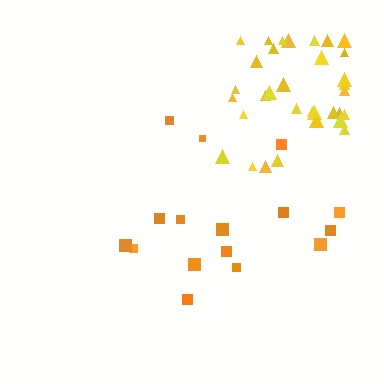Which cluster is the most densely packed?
Yellow.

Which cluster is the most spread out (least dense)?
Orange.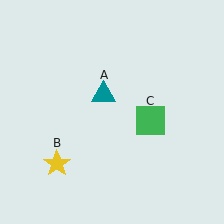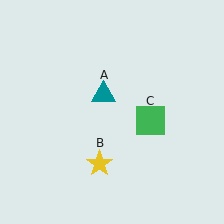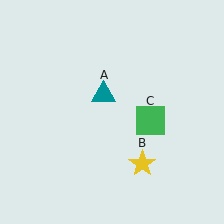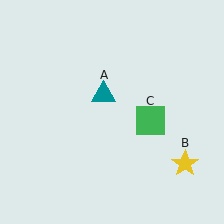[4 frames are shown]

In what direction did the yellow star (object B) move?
The yellow star (object B) moved right.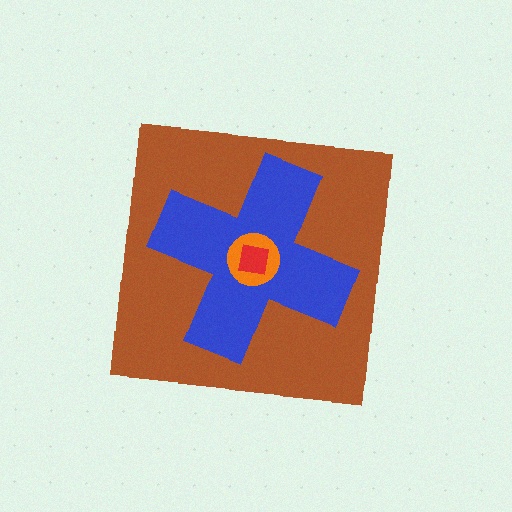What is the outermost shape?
The brown square.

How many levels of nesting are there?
4.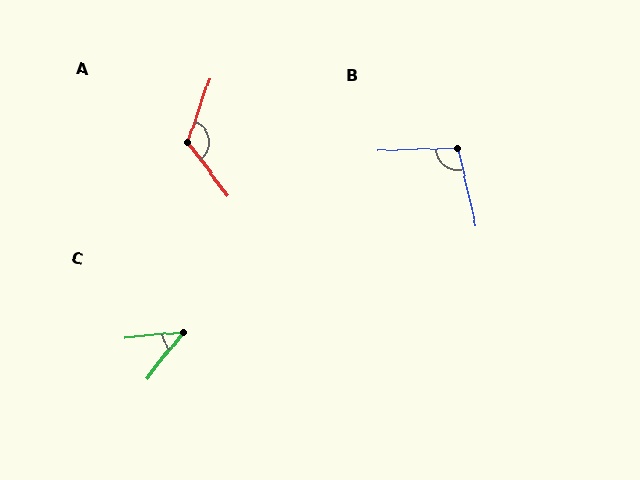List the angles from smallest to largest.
C (47°), B (101°), A (123°).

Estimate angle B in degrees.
Approximately 101 degrees.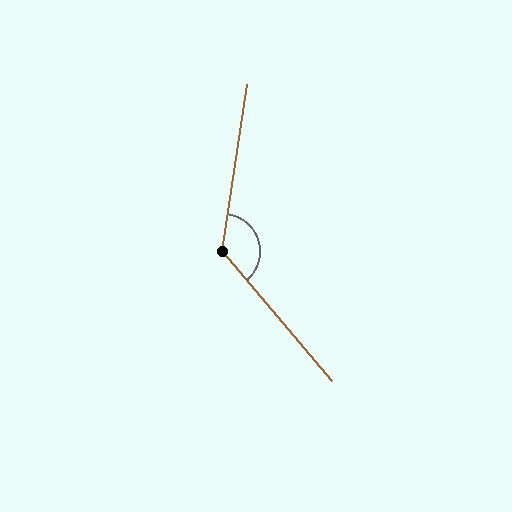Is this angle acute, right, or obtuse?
It is obtuse.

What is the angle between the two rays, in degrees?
Approximately 131 degrees.